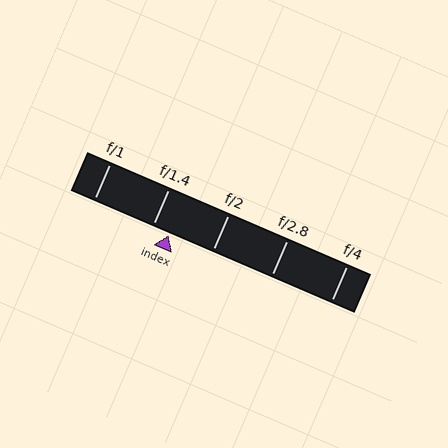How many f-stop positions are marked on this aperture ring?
There are 5 f-stop positions marked.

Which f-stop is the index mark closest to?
The index mark is closest to f/1.4.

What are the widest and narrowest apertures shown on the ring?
The widest aperture shown is f/1 and the narrowest is f/4.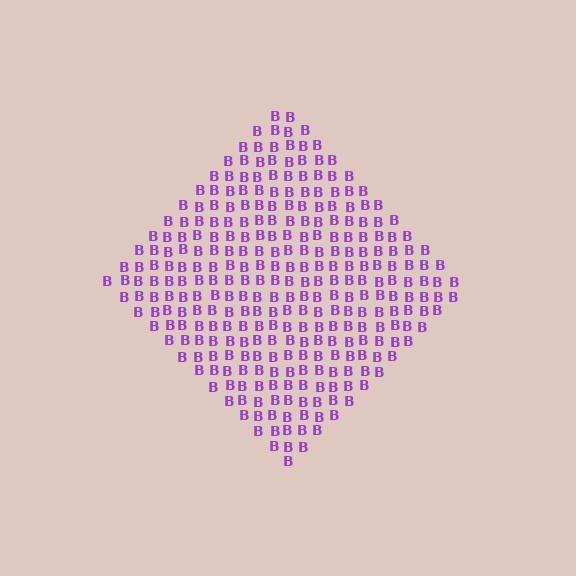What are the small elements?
The small elements are letter B's.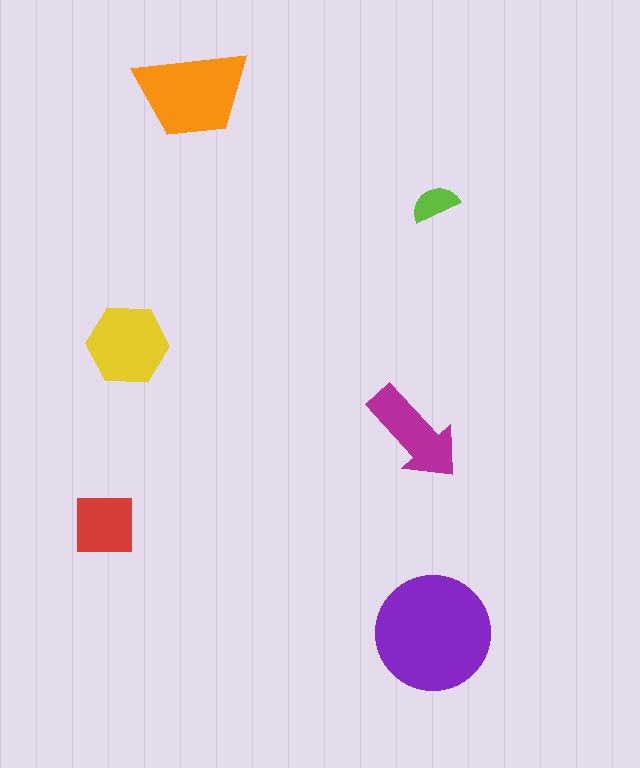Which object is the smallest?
The lime semicircle.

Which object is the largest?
The purple circle.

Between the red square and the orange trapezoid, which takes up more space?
The orange trapezoid.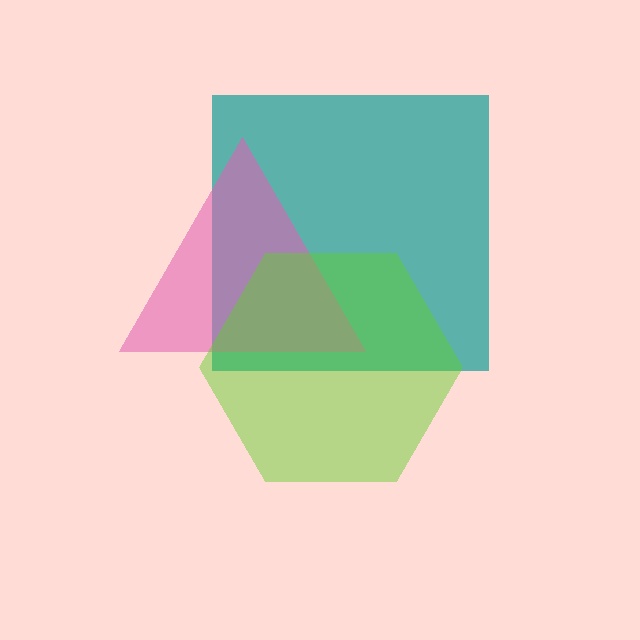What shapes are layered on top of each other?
The layered shapes are: a teal square, a pink triangle, a lime hexagon.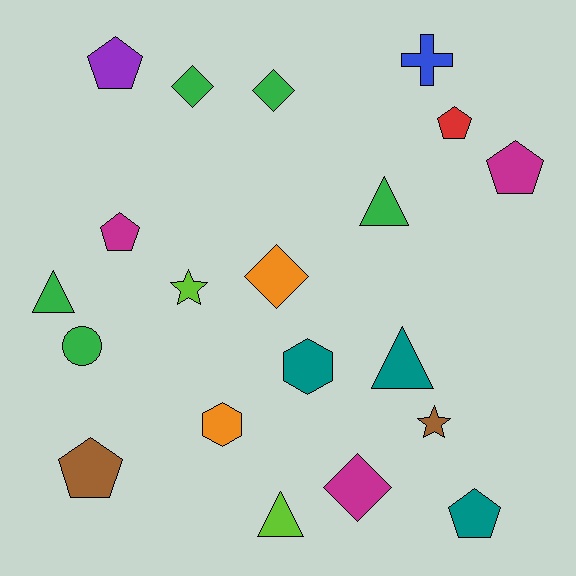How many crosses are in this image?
There is 1 cross.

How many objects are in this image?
There are 20 objects.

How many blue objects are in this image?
There is 1 blue object.